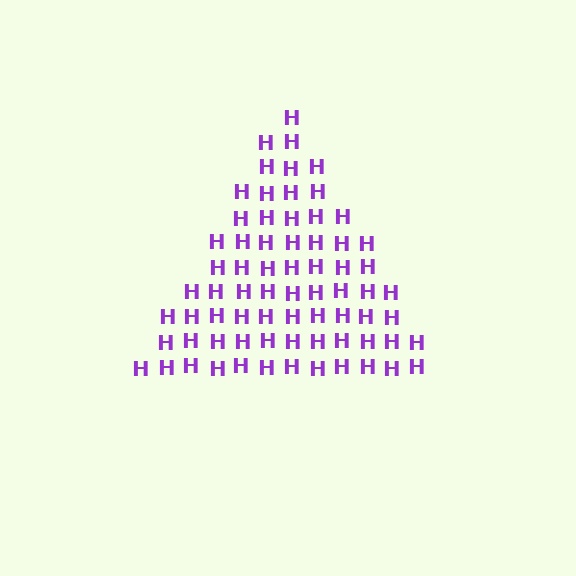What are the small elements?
The small elements are letter H's.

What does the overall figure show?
The overall figure shows a triangle.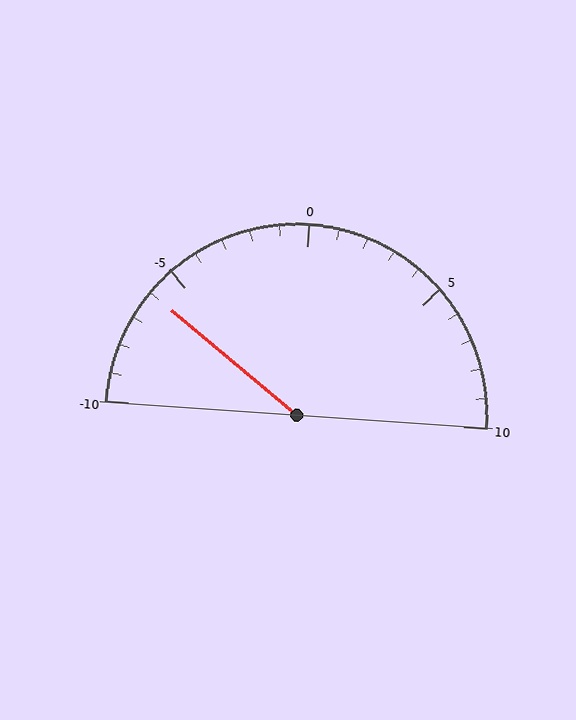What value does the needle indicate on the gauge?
The needle indicates approximately -6.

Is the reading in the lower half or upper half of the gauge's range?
The reading is in the lower half of the range (-10 to 10).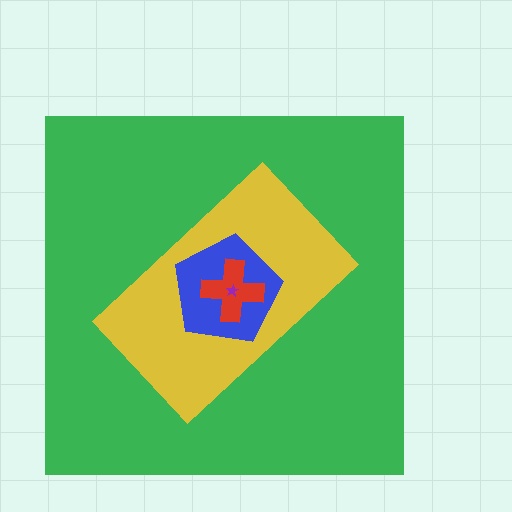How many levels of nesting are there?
5.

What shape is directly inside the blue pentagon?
The red cross.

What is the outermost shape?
The green square.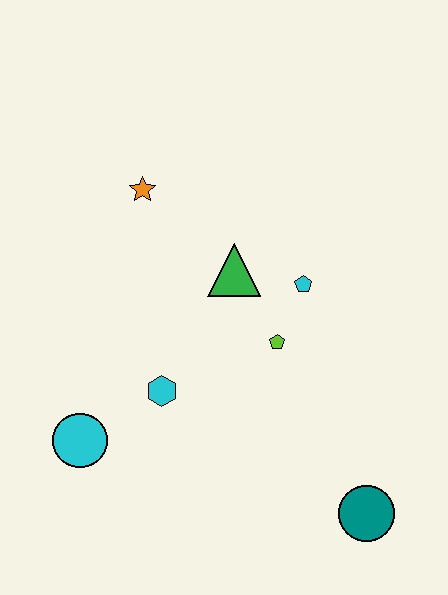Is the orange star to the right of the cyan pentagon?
No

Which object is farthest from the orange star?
The teal circle is farthest from the orange star.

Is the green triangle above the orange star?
No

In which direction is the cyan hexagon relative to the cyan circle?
The cyan hexagon is to the right of the cyan circle.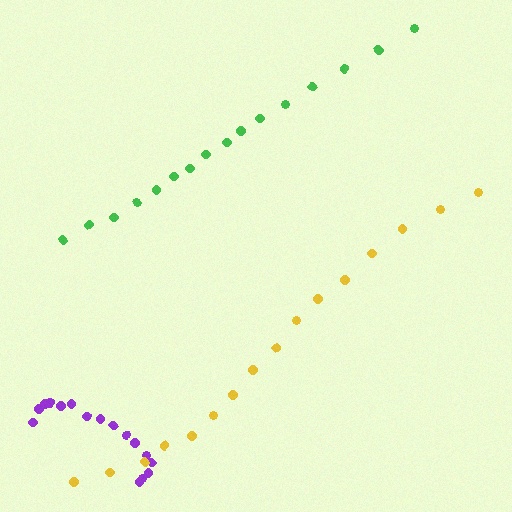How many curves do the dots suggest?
There are 3 distinct paths.